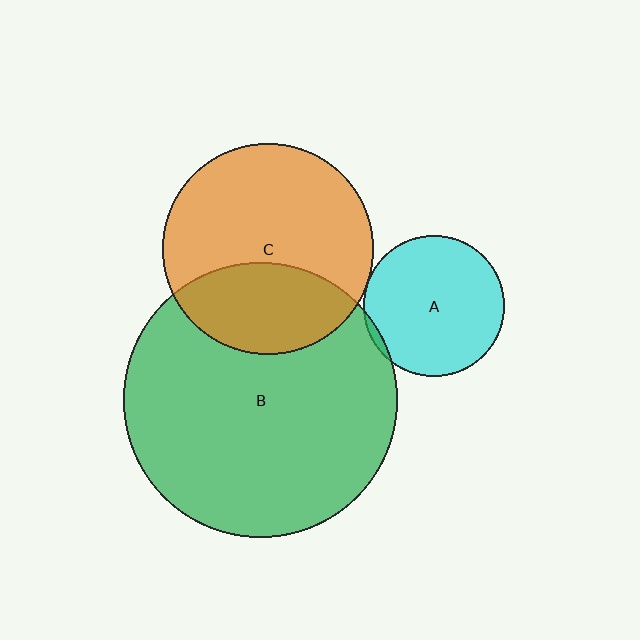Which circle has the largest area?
Circle B (green).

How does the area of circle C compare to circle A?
Approximately 2.2 times.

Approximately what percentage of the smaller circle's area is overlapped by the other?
Approximately 35%.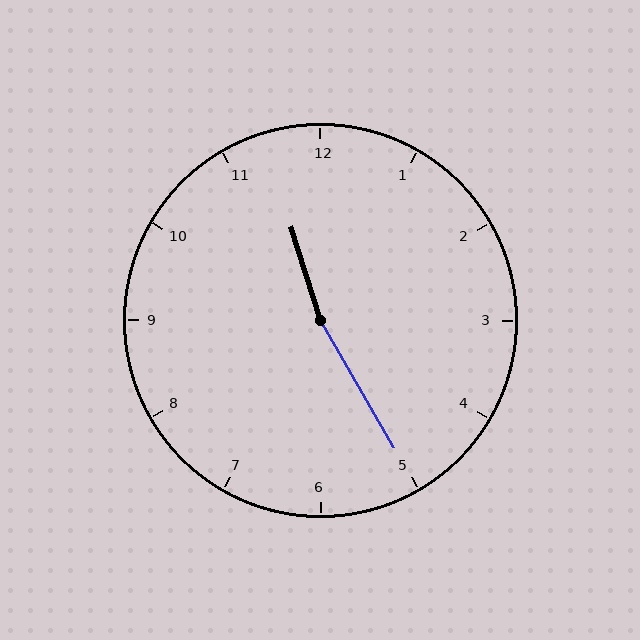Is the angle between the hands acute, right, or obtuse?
It is obtuse.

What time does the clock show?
11:25.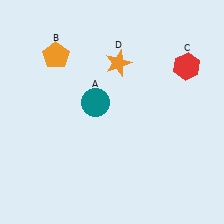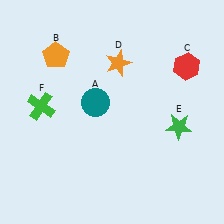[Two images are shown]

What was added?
A green star (E), a green cross (F) were added in Image 2.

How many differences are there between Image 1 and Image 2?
There are 2 differences between the two images.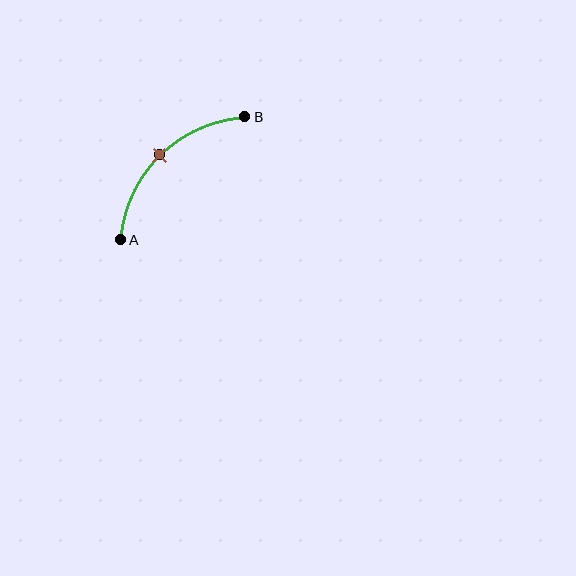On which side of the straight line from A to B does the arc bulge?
The arc bulges above and to the left of the straight line connecting A and B.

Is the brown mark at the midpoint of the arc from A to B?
Yes. The brown mark lies on the arc at equal arc-length from both A and B — it is the arc midpoint.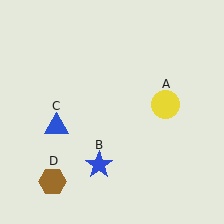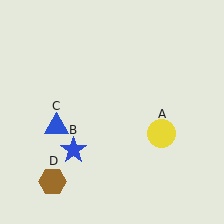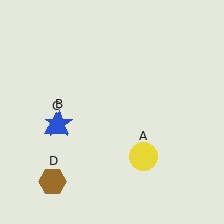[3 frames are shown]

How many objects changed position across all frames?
2 objects changed position: yellow circle (object A), blue star (object B).